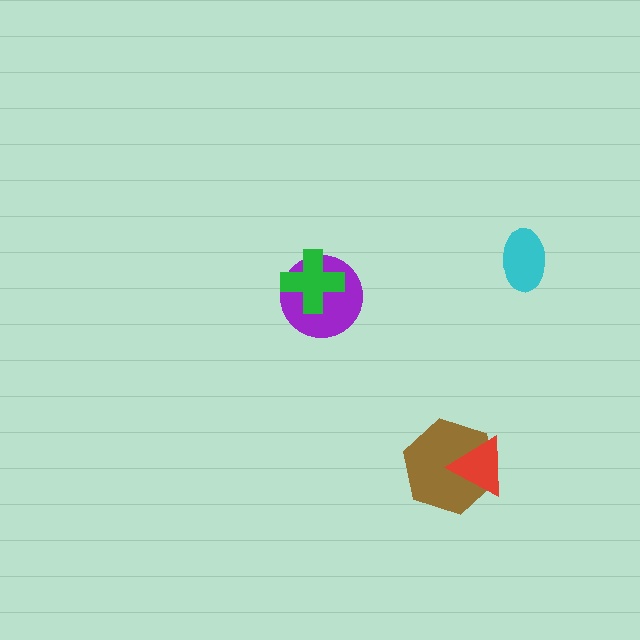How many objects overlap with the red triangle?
1 object overlaps with the red triangle.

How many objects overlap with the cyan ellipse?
0 objects overlap with the cyan ellipse.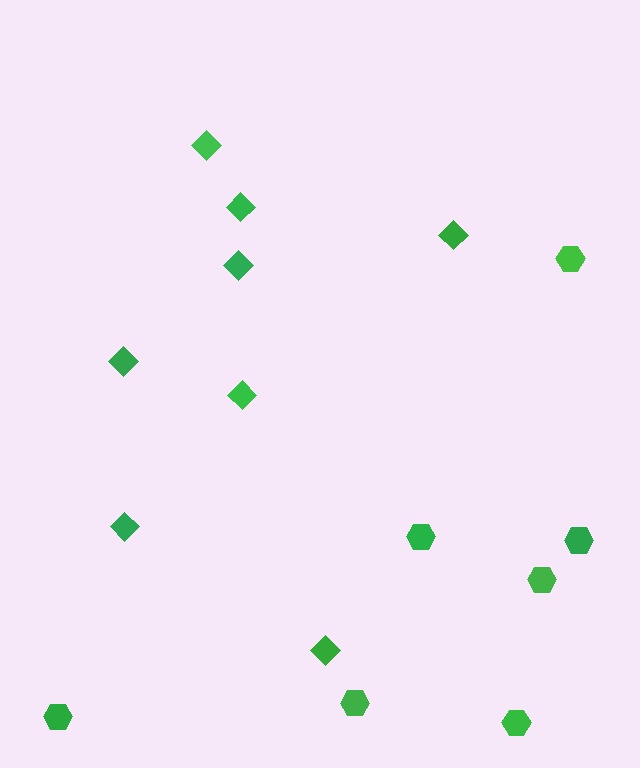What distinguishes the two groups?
There are 2 groups: one group of diamonds (8) and one group of hexagons (7).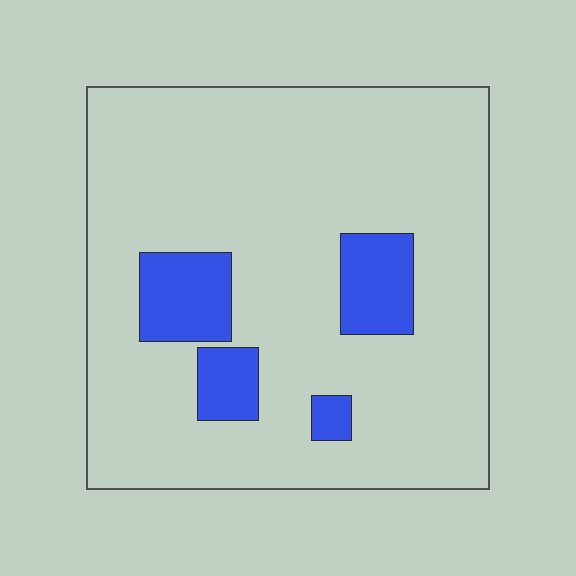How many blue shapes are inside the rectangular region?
4.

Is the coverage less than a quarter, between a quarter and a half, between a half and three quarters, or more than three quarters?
Less than a quarter.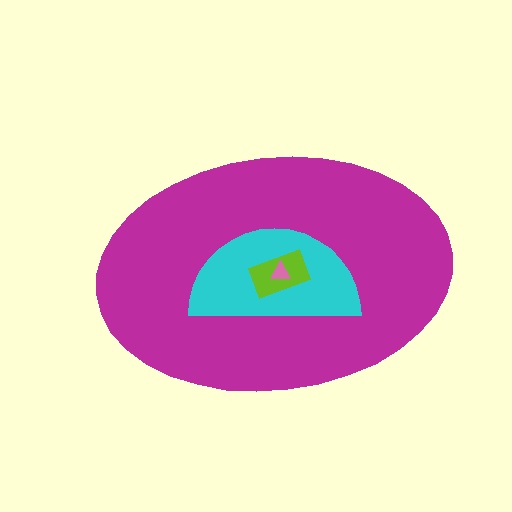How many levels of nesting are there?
4.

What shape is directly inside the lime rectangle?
The pink triangle.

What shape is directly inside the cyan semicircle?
The lime rectangle.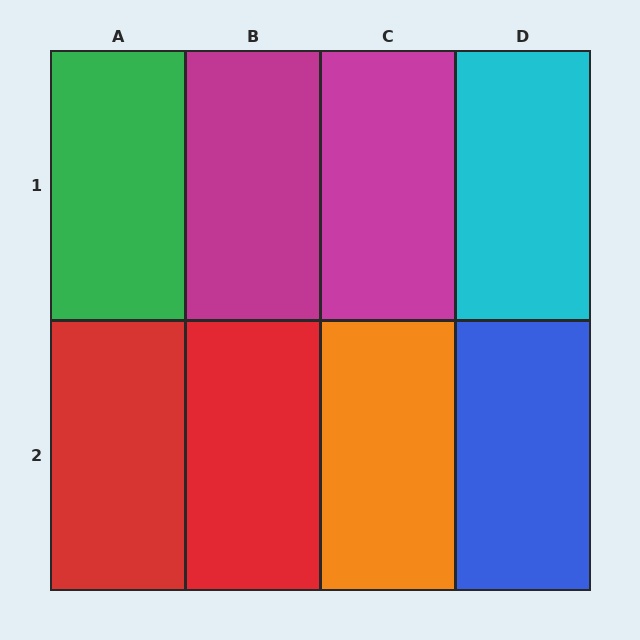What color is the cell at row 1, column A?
Green.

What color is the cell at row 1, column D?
Cyan.